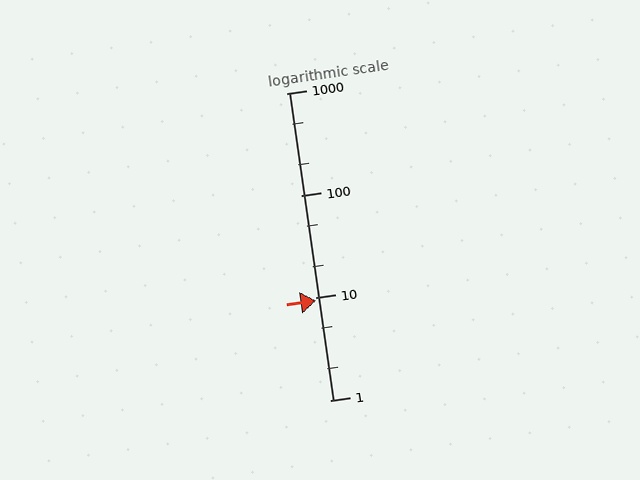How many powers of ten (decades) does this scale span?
The scale spans 3 decades, from 1 to 1000.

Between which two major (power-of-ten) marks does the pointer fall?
The pointer is between 1 and 10.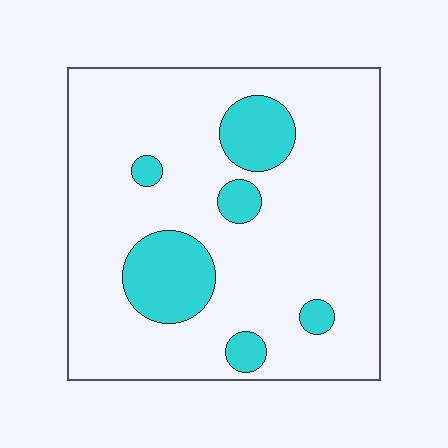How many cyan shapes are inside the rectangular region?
6.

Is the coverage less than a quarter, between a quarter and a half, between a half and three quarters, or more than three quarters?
Less than a quarter.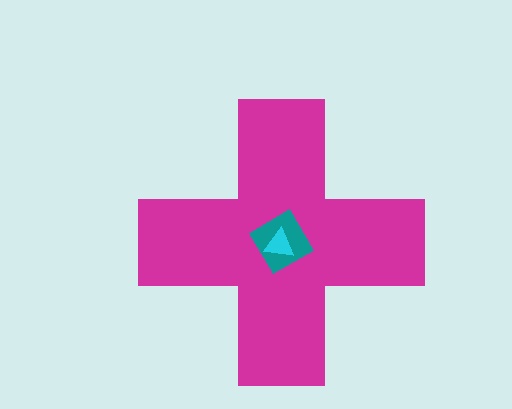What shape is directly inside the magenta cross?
The teal diamond.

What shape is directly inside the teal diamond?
The cyan triangle.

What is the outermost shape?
The magenta cross.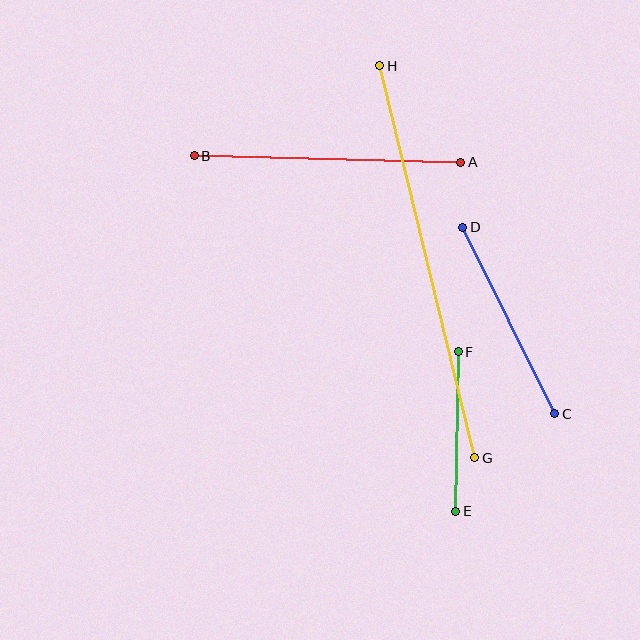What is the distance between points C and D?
The distance is approximately 208 pixels.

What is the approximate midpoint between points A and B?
The midpoint is at approximately (328, 159) pixels.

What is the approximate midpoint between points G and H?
The midpoint is at approximately (427, 262) pixels.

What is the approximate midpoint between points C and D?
The midpoint is at approximately (509, 320) pixels.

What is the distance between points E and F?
The distance is approximately 159 pixels.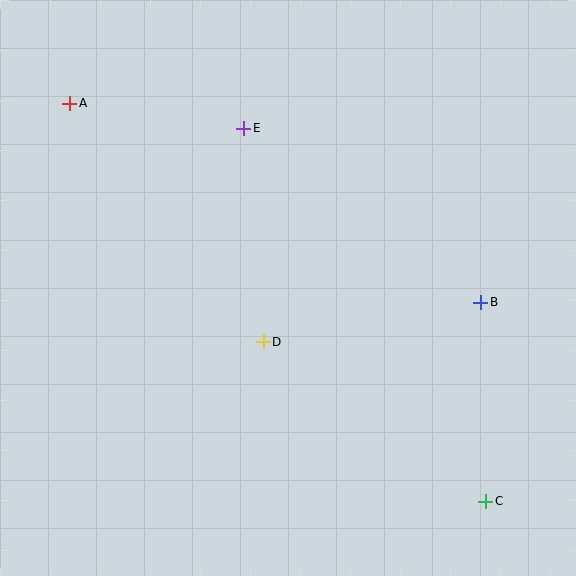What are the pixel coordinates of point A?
Point A is at (70, 103).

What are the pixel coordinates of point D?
Point D is at (263, 342).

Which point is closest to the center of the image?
Point D at (263, 342) is closest to the center.